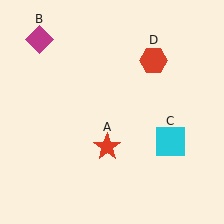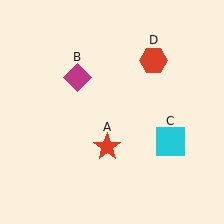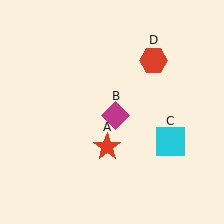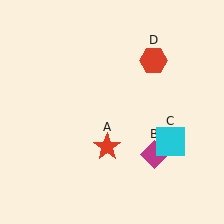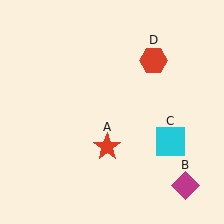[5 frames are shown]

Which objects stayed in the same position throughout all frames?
Red star (object A) and cyan square (object C) and red hexagon (object D) remained stationary.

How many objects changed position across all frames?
1 object changed position: magenta diamond (object B).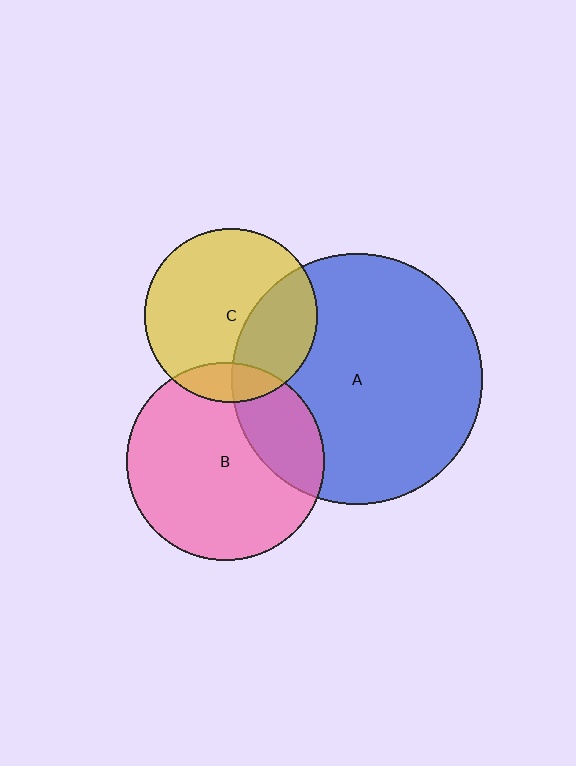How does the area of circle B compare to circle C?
Approximately 1.3 times.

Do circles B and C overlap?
Yes.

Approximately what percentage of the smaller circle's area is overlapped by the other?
Approximately 15%.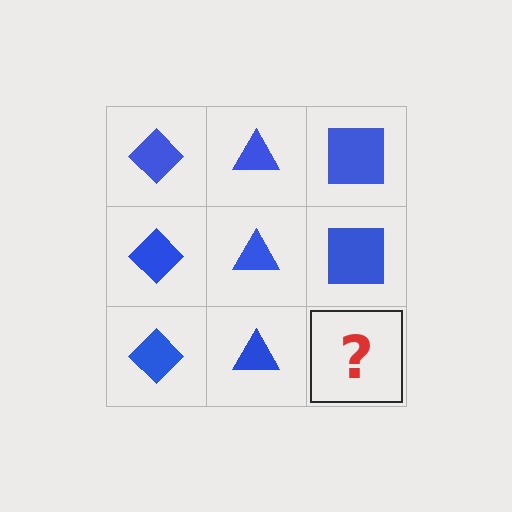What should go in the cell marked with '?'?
The missing cell should contain a blue square.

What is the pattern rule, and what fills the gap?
The rule is that each column has a consistent shape. The gap should be filled with a blue square.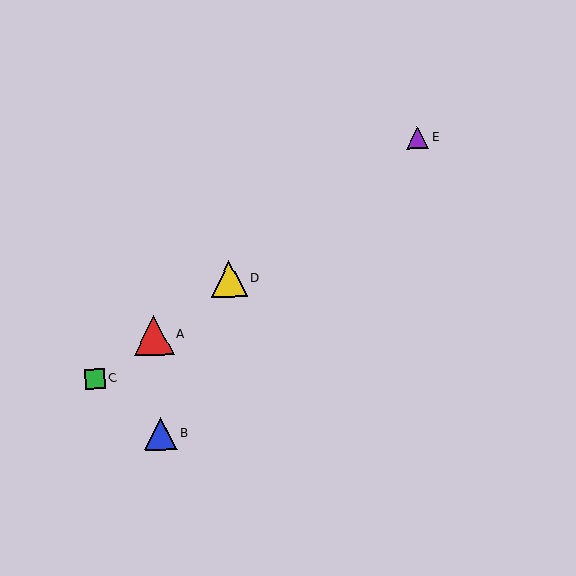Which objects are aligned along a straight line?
Objects A, C, D, E are aligned along a straight line.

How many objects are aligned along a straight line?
4 objects (A, C, D, E) are aligned along a straight line.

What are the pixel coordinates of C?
Object C is at (95, 379).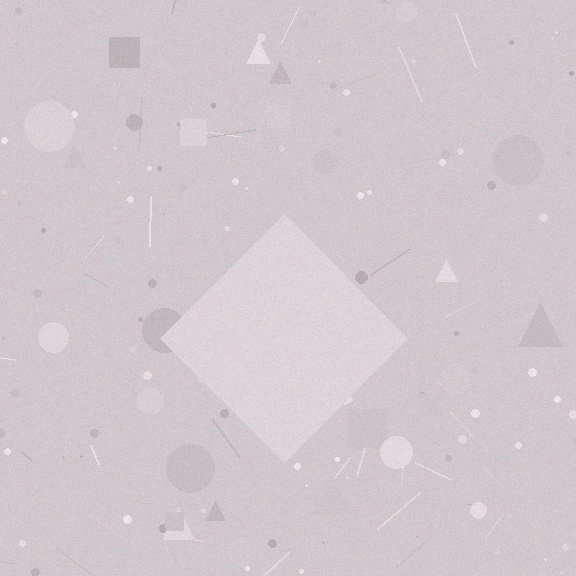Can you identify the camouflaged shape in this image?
The camouflaged shape is a diamond.